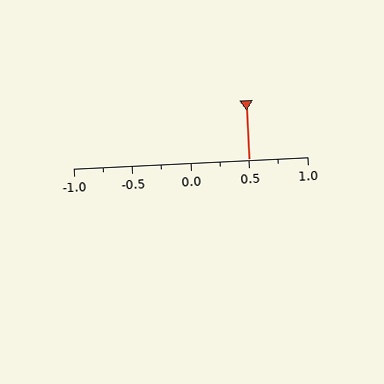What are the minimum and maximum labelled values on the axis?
The axis runs from -1.0 to 1.0.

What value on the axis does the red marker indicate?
The marker indicates approximately 0.5.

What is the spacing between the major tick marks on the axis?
The major ticks are spaced 0.5 apart.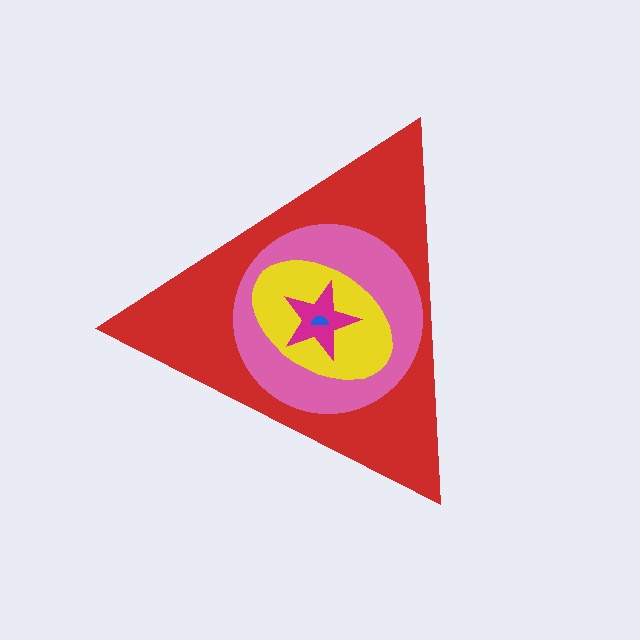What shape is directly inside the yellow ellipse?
The magenta star.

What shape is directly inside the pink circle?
The yellow ellipse.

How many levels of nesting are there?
5.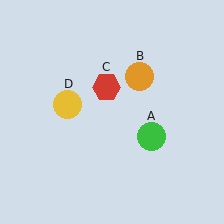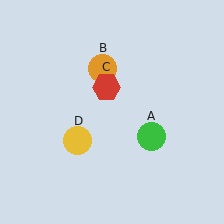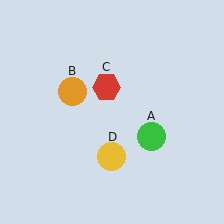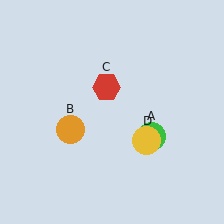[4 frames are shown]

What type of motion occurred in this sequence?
The orange circle (object B), yellow circle (object D) rotated counterclockwise around the center of the scene.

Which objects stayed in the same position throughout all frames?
Green circle (object A) and red hexagon (object C) remained stationary.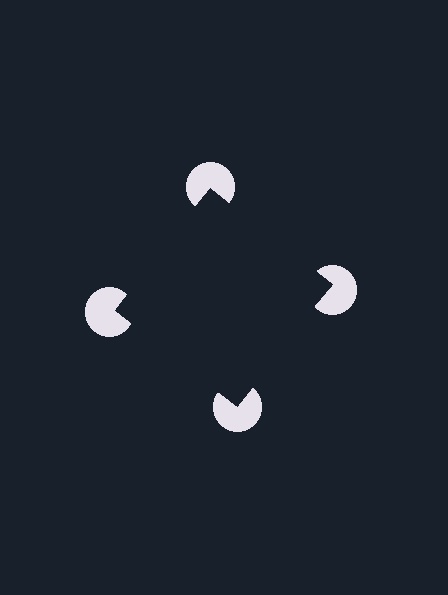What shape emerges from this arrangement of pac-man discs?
An illusory square — its edges are inferred from the aligned wedge cuts in the pac-man discs, not physically drawn.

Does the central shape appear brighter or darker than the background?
It typically appears slightly darker than the background, even though no actual brightness change is drawn.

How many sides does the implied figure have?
4 sides.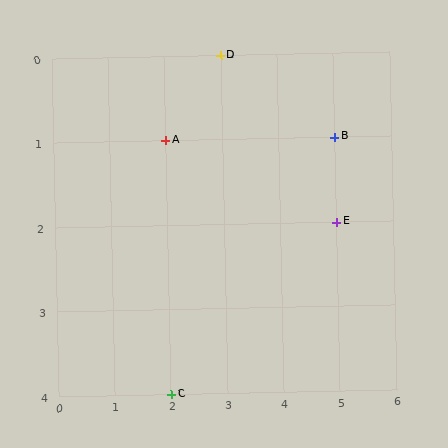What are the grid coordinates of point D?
Point D is at grid coordinates (3, 0).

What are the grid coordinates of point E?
Point E is at grid coordinates (5, 2).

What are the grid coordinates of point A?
Point A is at grid coordinates (2, 1).